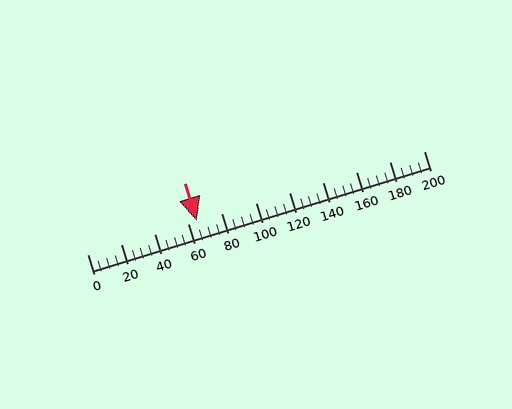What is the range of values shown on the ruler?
The ruler shows values from 0 to 200.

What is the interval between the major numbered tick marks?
The major tick marks are spaced 20 units apart.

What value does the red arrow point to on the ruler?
The red arrow points to approximately 65.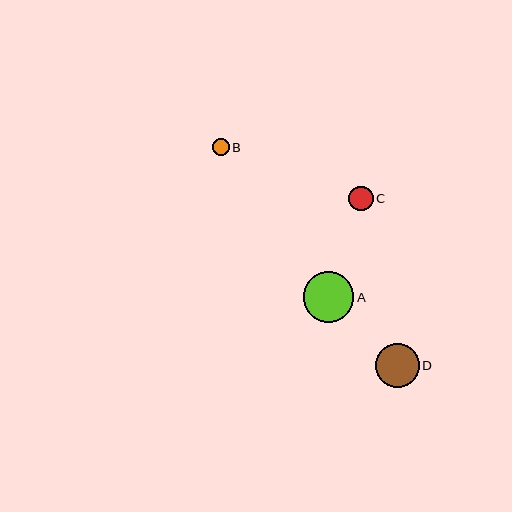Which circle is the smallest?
Circle B is the smallest with a size of approximately 17 pixels.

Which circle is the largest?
Circle A is the largest with a size of approximately 51 pixels.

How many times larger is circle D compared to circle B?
Circle D is approximately 2.5 times the size of circle B.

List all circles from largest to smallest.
From largest to smallest: A, D, C, B.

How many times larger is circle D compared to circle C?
Circle D is approximately 1.8 times the size of circle C.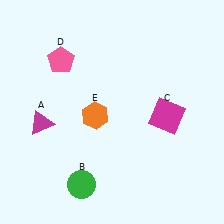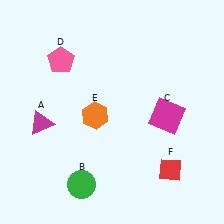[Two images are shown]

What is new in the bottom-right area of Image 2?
A red diamond (F) was added in the bottom-right area of Image 2.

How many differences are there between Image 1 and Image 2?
There is 1 difference between the two images.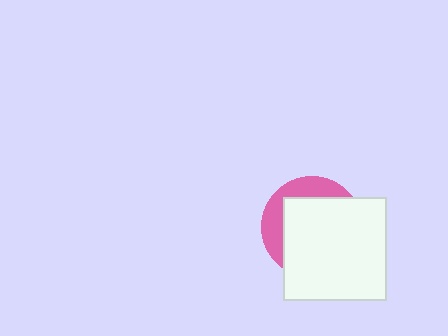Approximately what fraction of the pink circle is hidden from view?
Roughly 69% of the pink circle is hidden behind the white square.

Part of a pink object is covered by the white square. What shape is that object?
It is a circle.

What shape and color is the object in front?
The object in front is a white square.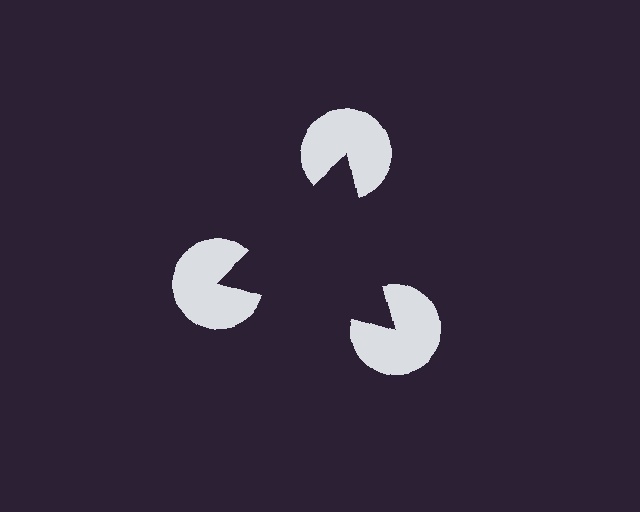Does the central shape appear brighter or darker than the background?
It typically appears slightly darker than the background, even though no actual brightness change is drawn.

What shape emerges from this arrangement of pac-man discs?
An illusory triangle — its edges are inferred from the aligned wedge cuts in the pac-man discs, not physically drawn.